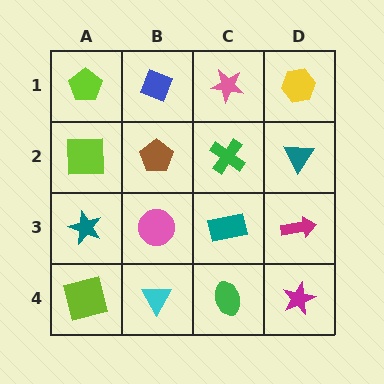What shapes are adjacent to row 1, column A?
A lime square (row 2, column A), a blue diamond (row 1, column B).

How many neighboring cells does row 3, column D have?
3.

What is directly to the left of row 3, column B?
A teal star.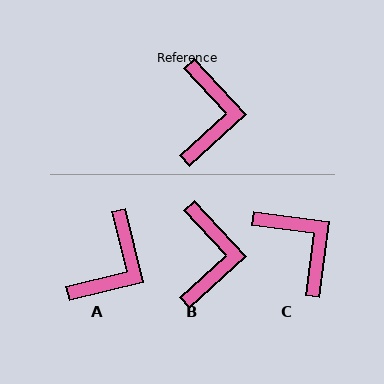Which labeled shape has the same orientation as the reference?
B.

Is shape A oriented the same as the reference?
No, it is off by about 29 degrees.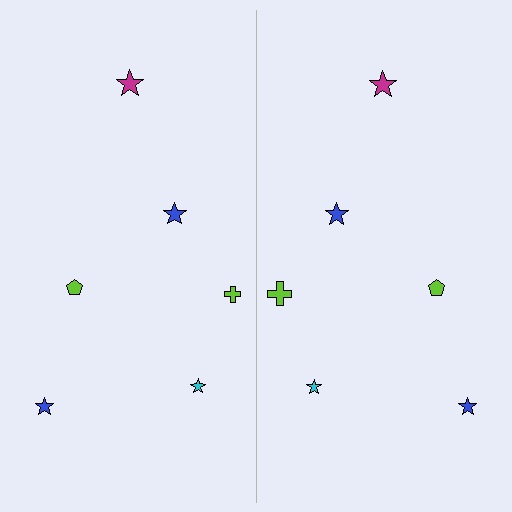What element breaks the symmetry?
The lime cross on the right side has a different size than its mirror counterpart.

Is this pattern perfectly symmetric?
No, the pattern is not perfectly symmetric. The lime cross on the right side has a different size than its mirror counterpart.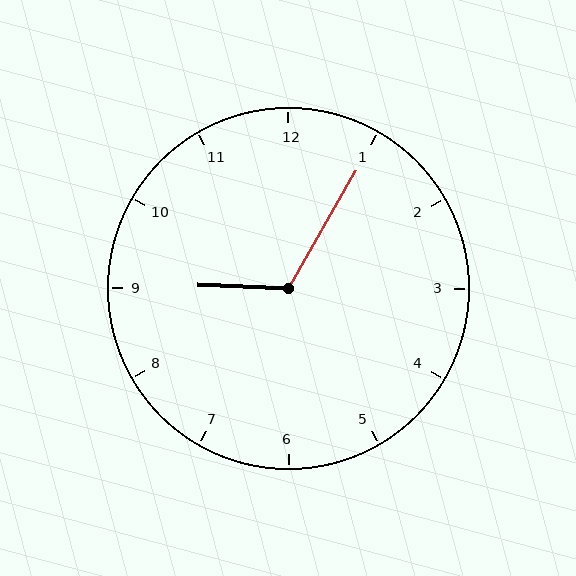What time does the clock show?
9:05.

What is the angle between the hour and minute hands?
Approximately 118 degrees.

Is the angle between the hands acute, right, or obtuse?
It is obtuse.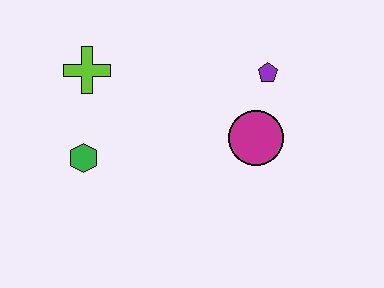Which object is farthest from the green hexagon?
The purple pentagon is farthest from the green hexagon.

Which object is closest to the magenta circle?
The purple pentagon is closest to the magenta circle.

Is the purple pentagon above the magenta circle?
Yes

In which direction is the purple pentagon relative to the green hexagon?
The purple pentagon is to the right of the green hexagon.